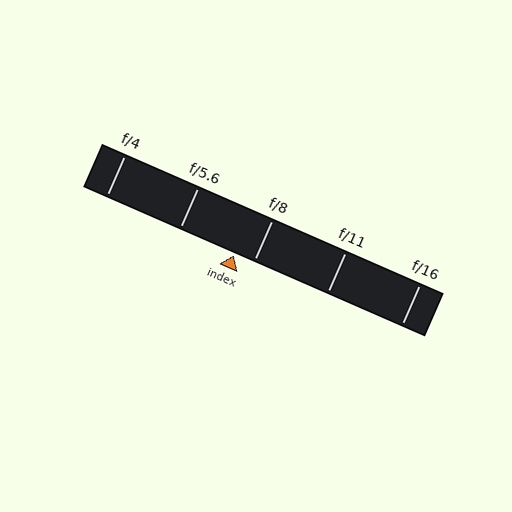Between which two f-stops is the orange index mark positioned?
The index mark is between f/5.6 and f/8.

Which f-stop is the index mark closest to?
The index mark is closest to f/8.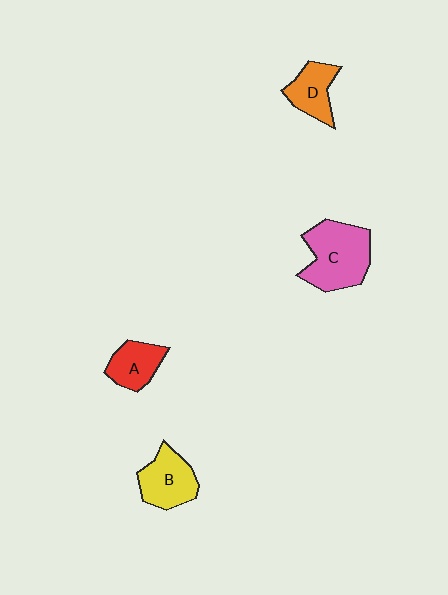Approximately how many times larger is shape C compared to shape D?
Approximately 1.8 times.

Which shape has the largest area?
Shape C (pink).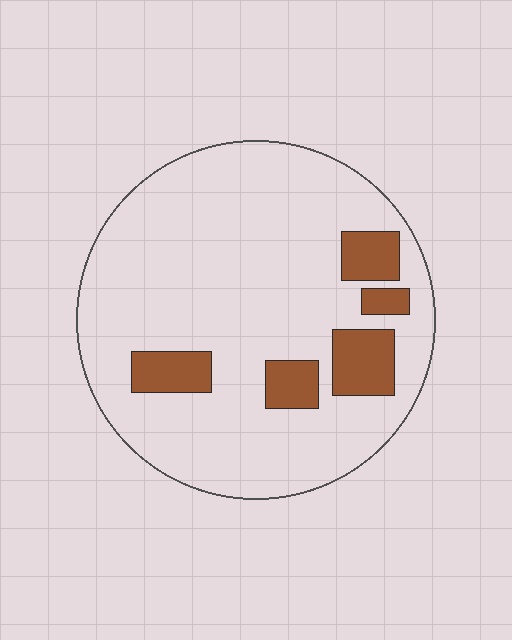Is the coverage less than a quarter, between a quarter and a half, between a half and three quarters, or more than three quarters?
Less than a quarter.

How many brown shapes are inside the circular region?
5.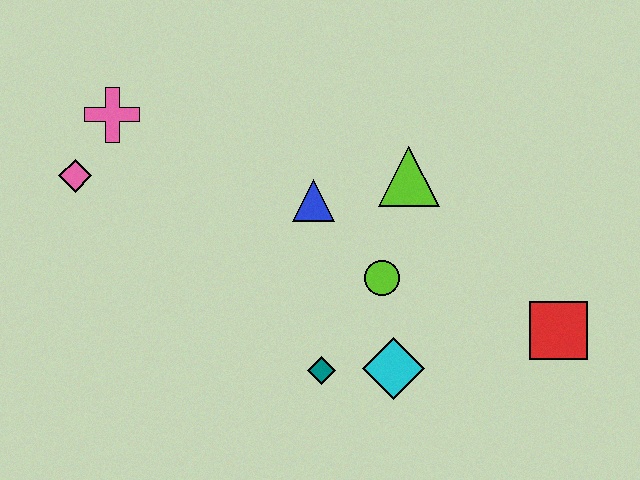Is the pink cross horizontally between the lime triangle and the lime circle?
No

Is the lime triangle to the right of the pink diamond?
Yes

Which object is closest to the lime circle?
The cyan diamond is closest to the lime circle.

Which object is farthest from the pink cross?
The red square is farthest from the pink cross.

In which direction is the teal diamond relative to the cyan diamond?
The teal diamond is to the left of the cyan diamond.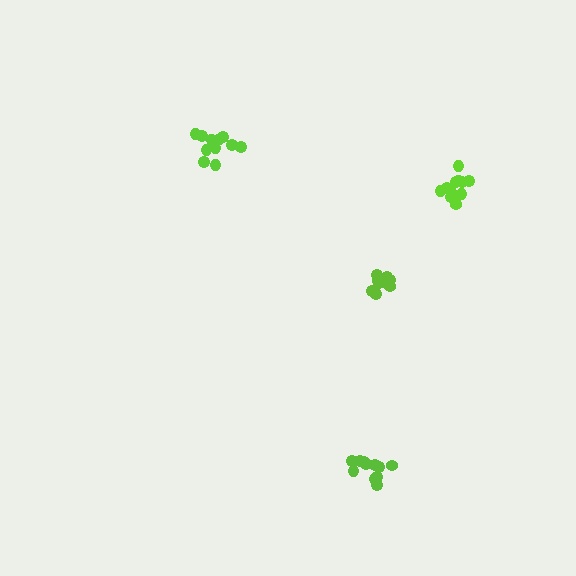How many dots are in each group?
Group 1: 13 dots, Group 2: 11 dots, Group 3: 10 dots, Group 4: 12 dots (46 total).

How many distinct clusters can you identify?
There are 4 distinct clusters.